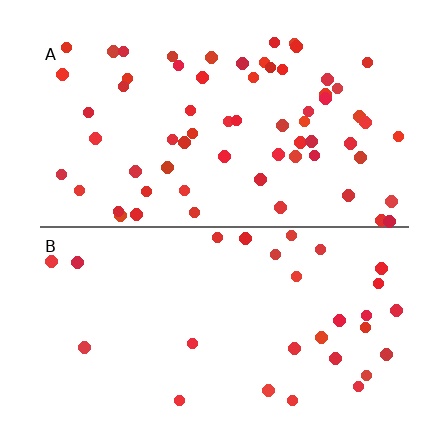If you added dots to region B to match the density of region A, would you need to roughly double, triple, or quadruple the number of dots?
Approximately double.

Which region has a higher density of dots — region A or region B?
A (the top).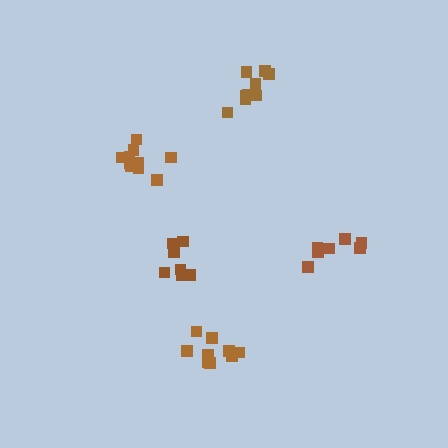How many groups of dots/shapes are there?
There are 5 groups.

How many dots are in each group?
Group 1: 10 dots, Group 2: 9 dots, Group 3: 7 dots, Group 4: 10 dots, Group 5: 7 dots (43 total).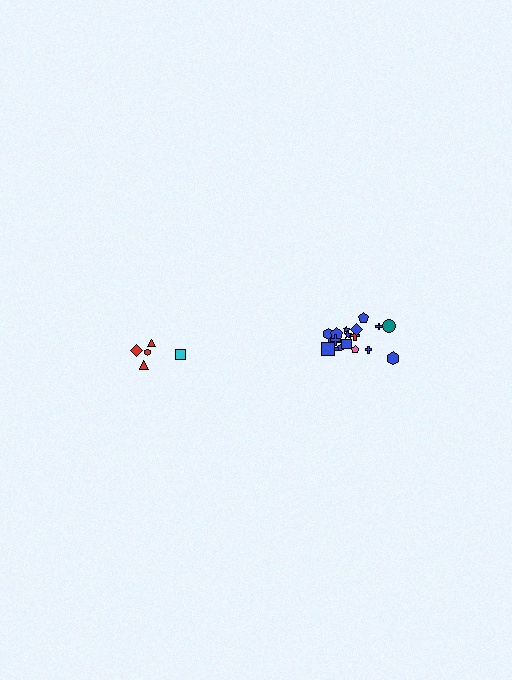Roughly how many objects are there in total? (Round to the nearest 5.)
Roughly 25 objects in total.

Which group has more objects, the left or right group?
The right group.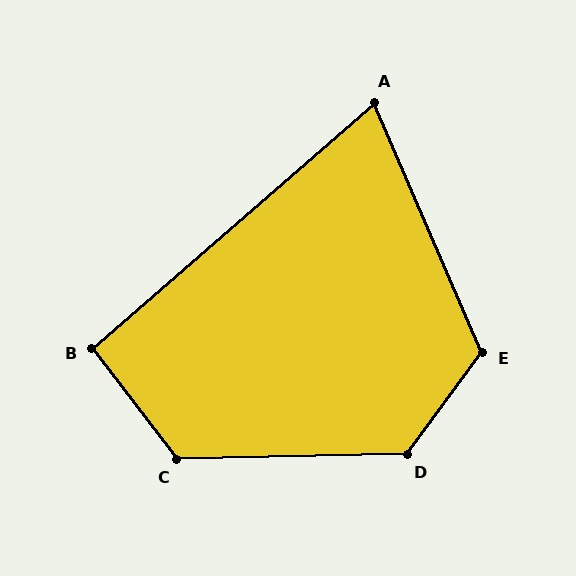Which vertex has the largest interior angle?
D, at approximately 128 degrees.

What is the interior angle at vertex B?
Approximately 94 degrees (approximately right).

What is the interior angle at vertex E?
Approximately 120 degrees (obtuse).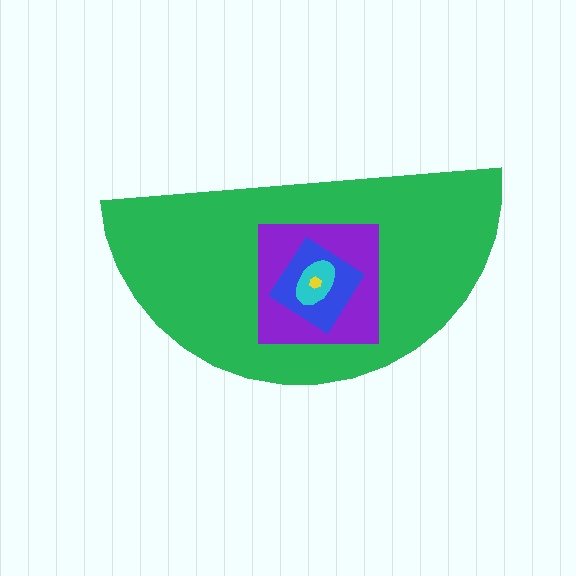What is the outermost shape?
The green semicircle.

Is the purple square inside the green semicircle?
Yes.